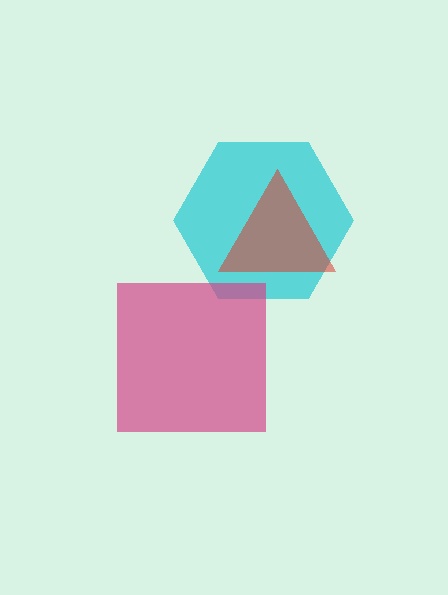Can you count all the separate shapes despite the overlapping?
Yes, there are 3 separate shapes.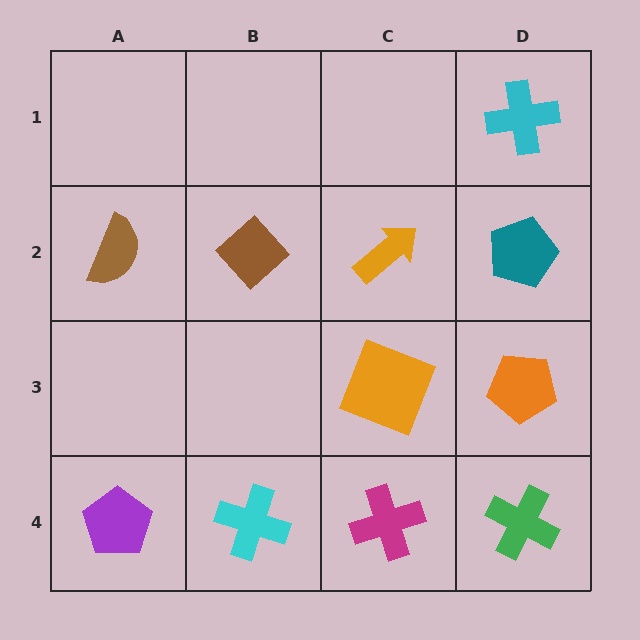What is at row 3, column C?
An orange square.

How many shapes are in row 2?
4 shapes.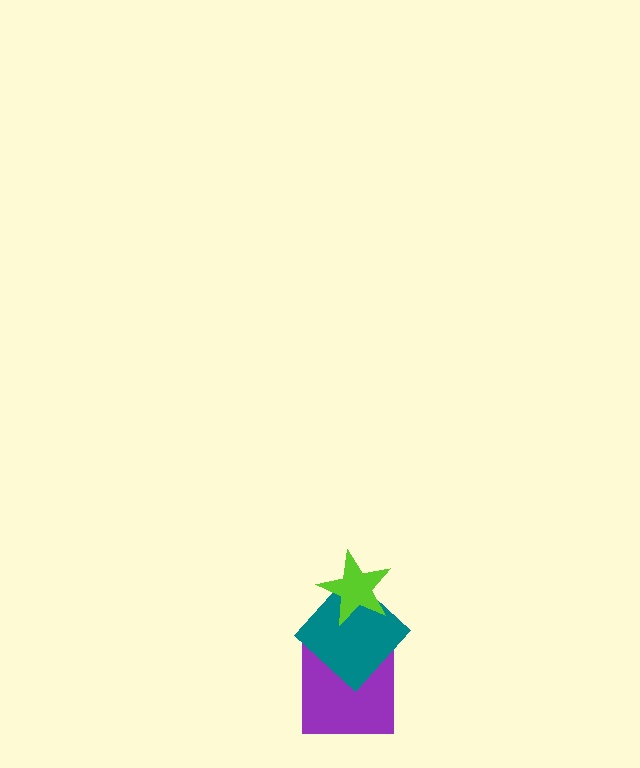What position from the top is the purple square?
The purple square is 3rd from the top.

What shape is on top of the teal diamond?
The lime star is on top of the teal diamond.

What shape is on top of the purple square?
The teal diamond is on top of the purple square.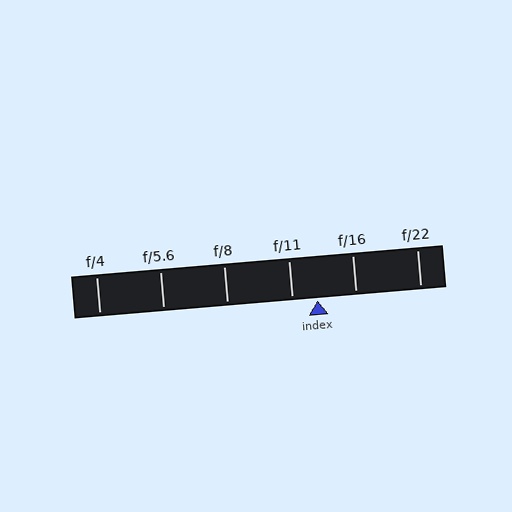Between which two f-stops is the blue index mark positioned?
The index mark is between f/11 and f/16.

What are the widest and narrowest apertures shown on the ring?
The widest aperture shown is f/4 and the narrowest is f/22.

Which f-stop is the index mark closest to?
The index mark is closest to f/11.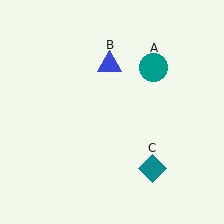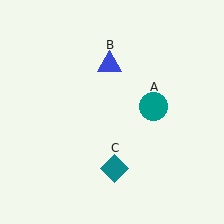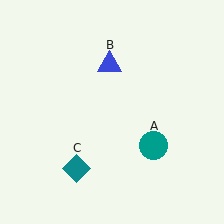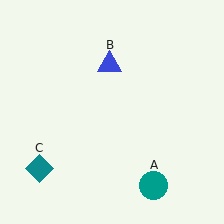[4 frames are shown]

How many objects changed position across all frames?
2 objects changed position: teal circle (object A), teal diamond (object C).